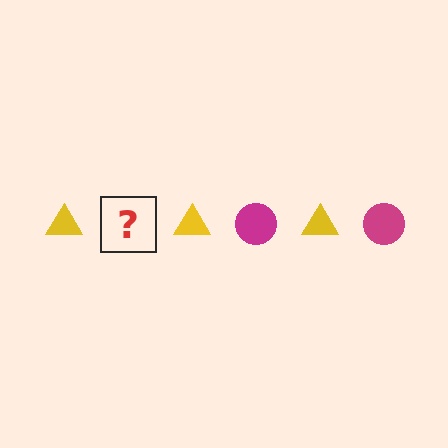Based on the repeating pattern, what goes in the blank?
The blank should be a magenta circle.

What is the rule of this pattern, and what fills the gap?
The rule is that the pattern alternates between yellow triangle and magenta circle. The gap should be filled with a magenta circle.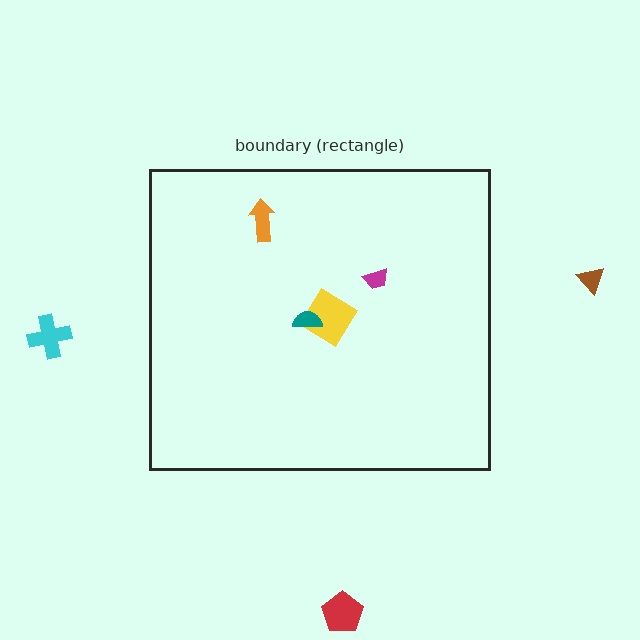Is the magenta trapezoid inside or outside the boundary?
Inside.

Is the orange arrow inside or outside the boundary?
Inside.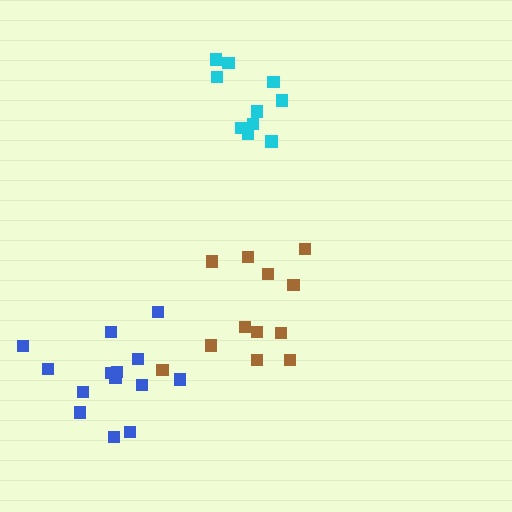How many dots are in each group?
Group 1: 10 dots, Group 2: 14 dots, Group 3: 12 dots (36 total).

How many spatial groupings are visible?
There are 3 spatial groupings.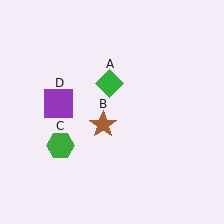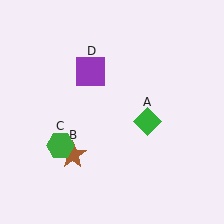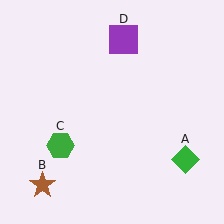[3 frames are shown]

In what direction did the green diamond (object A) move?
The green diamond (object A) moved down and to the right.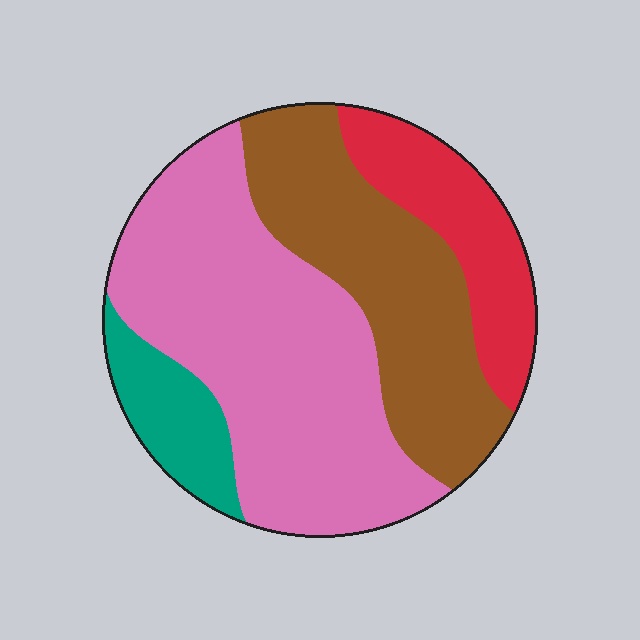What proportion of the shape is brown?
Brown takes up between a sixth and a third of the shape.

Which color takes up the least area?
Teal, at roughly 10%.